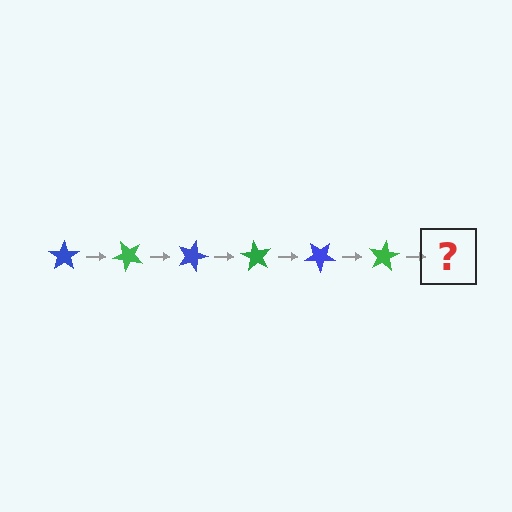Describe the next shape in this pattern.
It should be a blue star, rotated 270 degrees from the start.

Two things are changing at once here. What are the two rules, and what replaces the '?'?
The two rules are that it rotates 45 degrees each step and the color cycles through blue and green. The '?' should be a blue star, rotated 270 degrees from the start.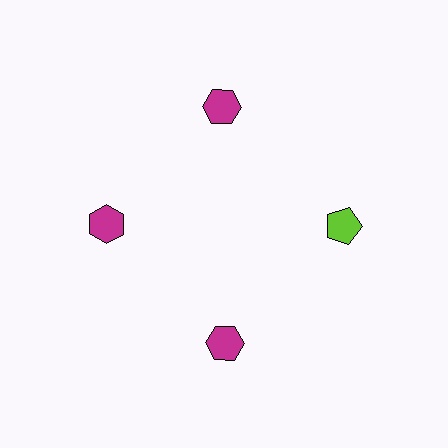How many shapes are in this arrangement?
There are 4 shapes arranged in a ring pattern.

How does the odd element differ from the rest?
It differs in both color (lime instead of magenta) and shape (pentagon instead of hexagon).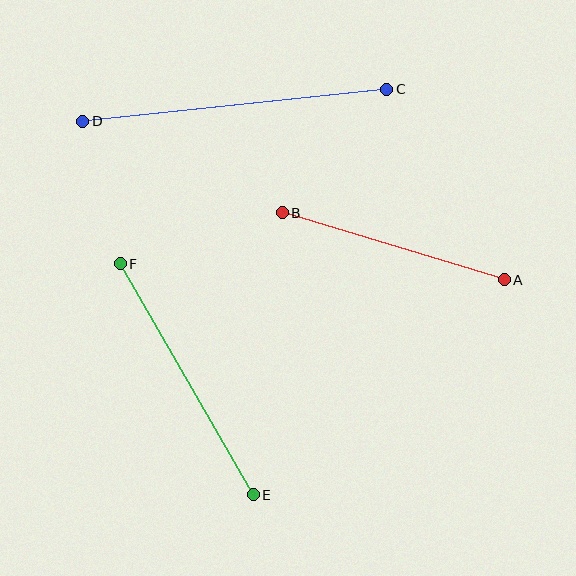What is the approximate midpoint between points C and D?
The midpoint is at approximately (235, 105) pixels.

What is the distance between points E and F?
The distance is approximately 266 pixels.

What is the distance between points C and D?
The distance is approximately 306 pixels.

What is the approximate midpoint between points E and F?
The midpoint is at approximately (187, 379) pixels.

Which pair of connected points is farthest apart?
Points C and D are farthest apart.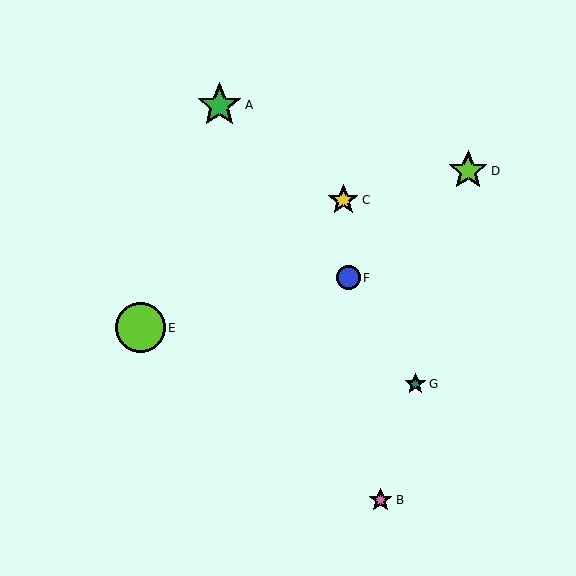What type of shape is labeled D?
Shape D is a lime star.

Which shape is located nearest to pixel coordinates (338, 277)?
The blue circle (labeled F) at (349, 278) is nearest to that location.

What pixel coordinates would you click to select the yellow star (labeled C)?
Click at (343, 200) to select the yellow star C.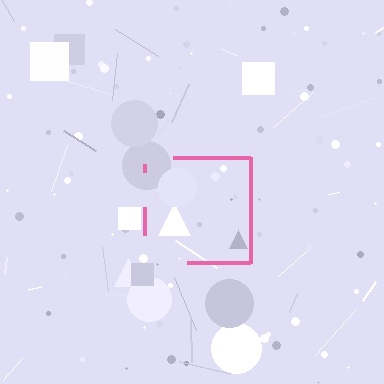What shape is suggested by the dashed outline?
The dashed outline suggests a square.